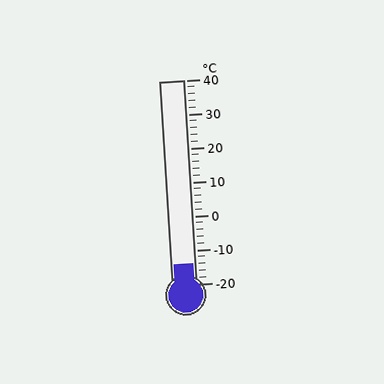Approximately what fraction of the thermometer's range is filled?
The thermometer is filled to approximately 10% of its range.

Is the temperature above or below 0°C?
The temperature is below 0°C.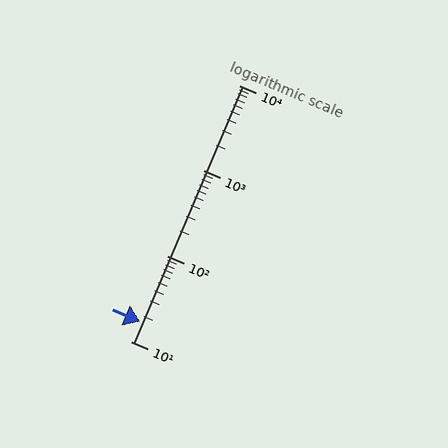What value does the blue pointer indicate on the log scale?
The pointer indicates approximately 17.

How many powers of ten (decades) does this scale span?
The scale spans 3 decades, from 10 to 10000.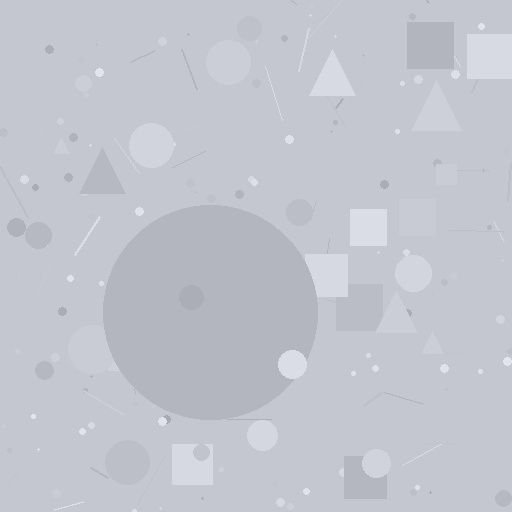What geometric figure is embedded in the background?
A circle is embedded in the background.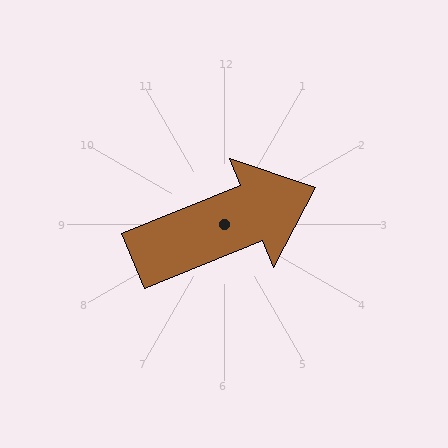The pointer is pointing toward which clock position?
Roughly 2 o'clock.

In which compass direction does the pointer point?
East.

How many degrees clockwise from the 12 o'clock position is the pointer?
Approximately 68 degrees.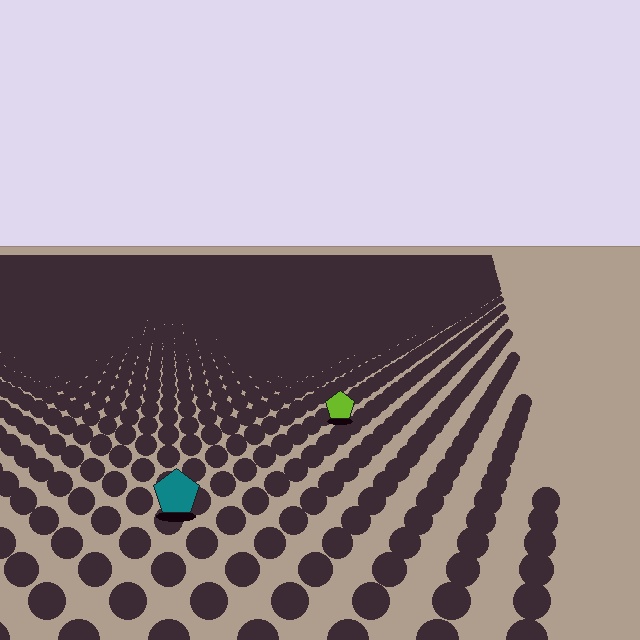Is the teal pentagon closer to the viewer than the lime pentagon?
Yes. The teal pentagon is closer — you can tell from the texture gradient: the ground texture is coarser near it.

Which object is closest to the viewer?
The teal pentagon is closest. The texture marks near it are larger and more spread out.